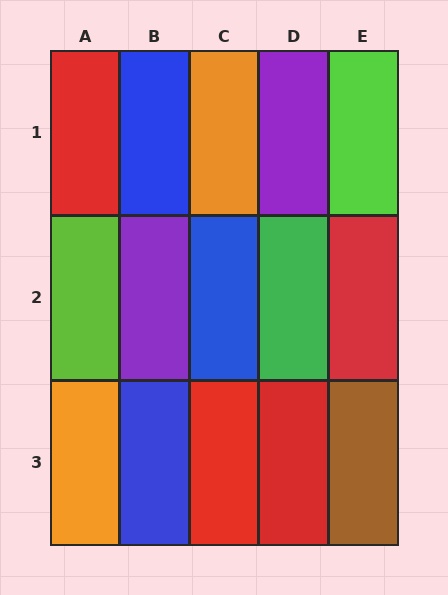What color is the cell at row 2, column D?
Green.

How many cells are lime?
2 cells are lime.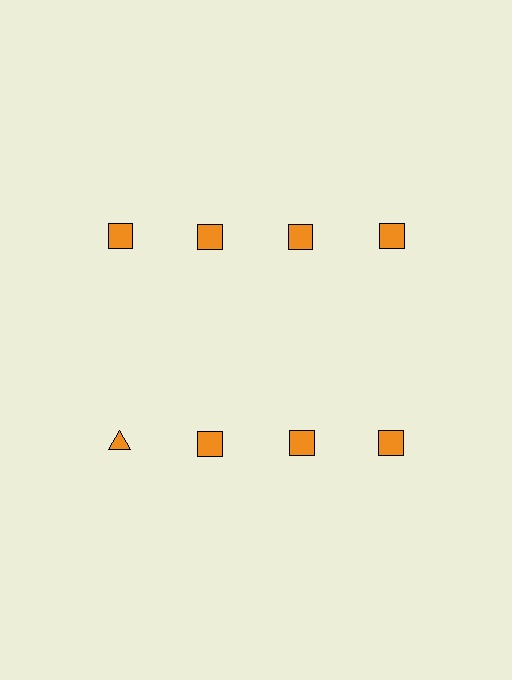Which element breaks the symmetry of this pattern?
The orange triangle in the second row, leftmost column breaks the symmetry. All other shapes are orange squares.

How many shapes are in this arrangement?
There are 8 shapes arranged in a grid pattern.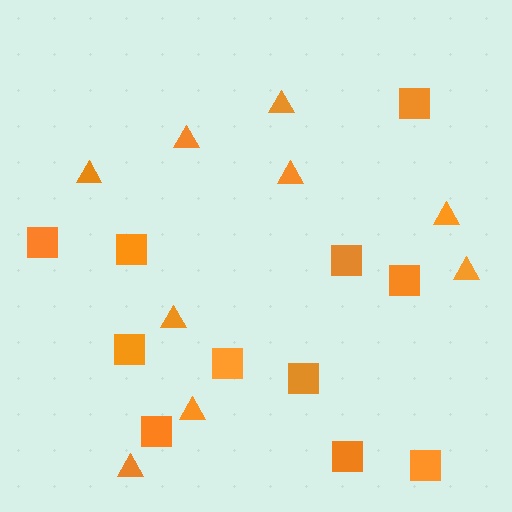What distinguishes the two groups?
There are 2 groups: one group of triangles (9) and one group of squares (11).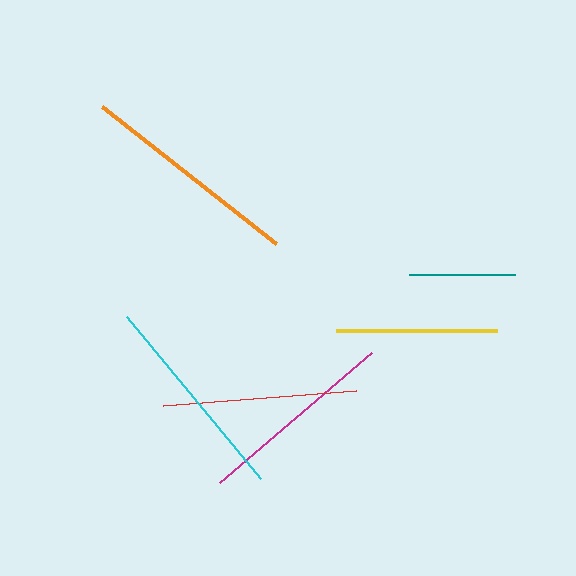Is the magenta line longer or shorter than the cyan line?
The cyan line is longer than the magenta line.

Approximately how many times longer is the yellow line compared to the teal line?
The yellow line is approximately 1.5 times the length of the teal line.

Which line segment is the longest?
The orange line is the longest at approximately 222 pixels.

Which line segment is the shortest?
The teal line is the shortest at approximately 106 pixels.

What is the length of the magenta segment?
The magenta segment is approximately 200 pixels long.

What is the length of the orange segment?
The orange segment is approximately 222 pixels long.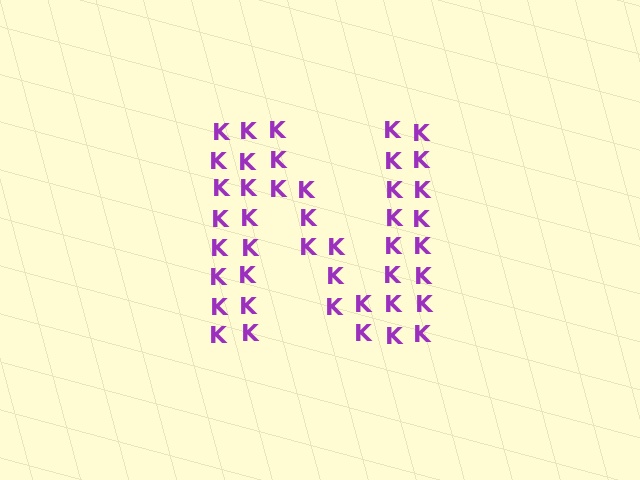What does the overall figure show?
The overall figure shows the letter N.